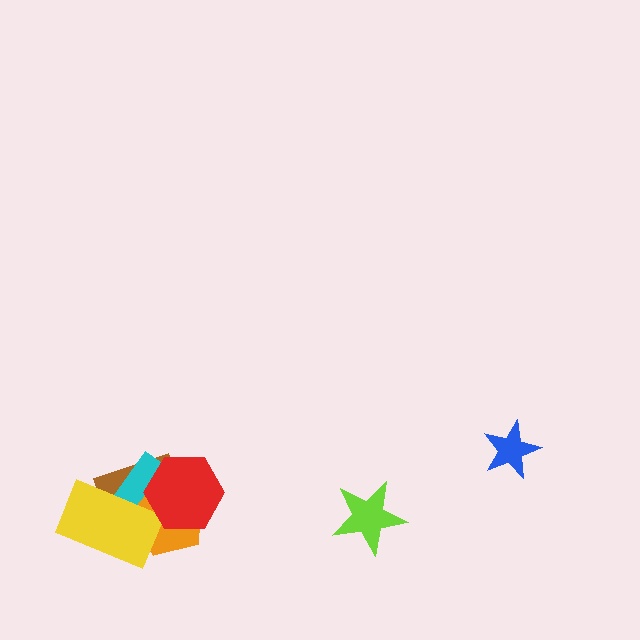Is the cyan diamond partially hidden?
Yes, it is partially covered by another shape.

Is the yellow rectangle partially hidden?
No, no other shape covers it.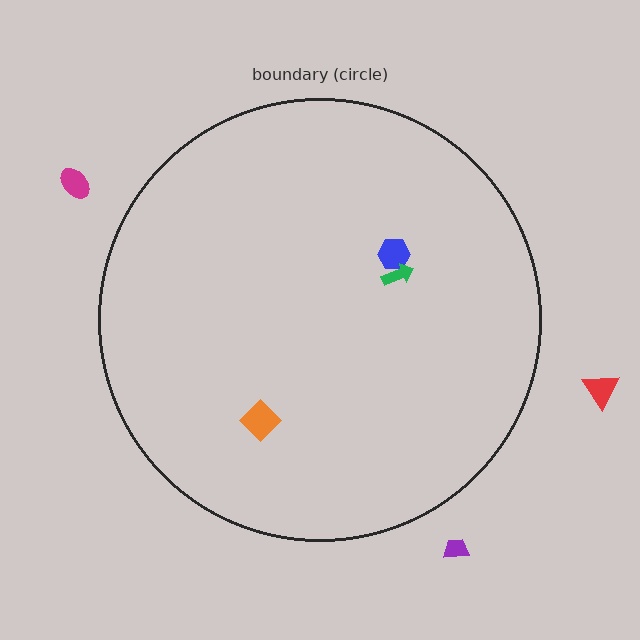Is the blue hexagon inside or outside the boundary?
Inside.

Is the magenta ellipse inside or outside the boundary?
Outside.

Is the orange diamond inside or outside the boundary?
Inside.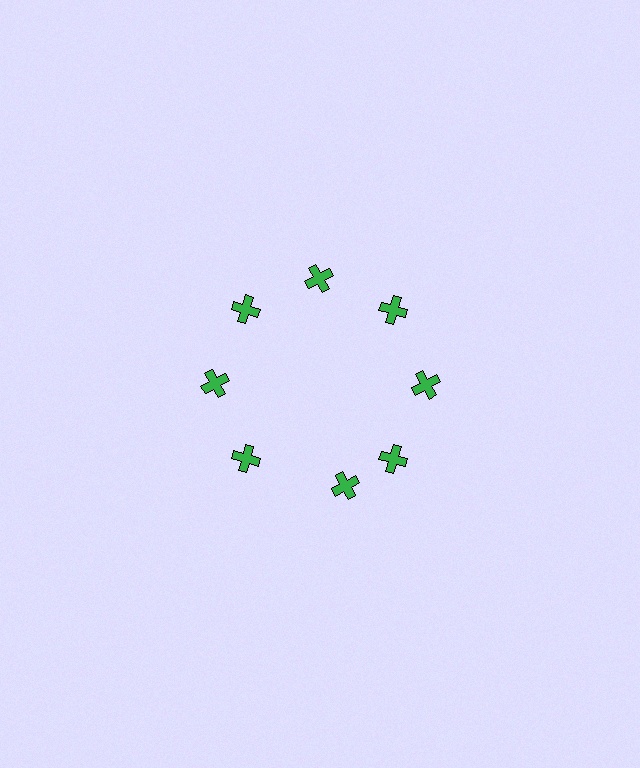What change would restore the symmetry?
The symmetry would be restored by rotating it back into even spacing with its neighbors so that all 8 crosses sit at equal angles and equal distance from the center.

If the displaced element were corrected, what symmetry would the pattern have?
It would have 8-fold rotational symmetry — the pattern would map onto itself every 45 degrees.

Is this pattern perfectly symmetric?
No. The 8 green crosses are arranged in a ring, but one element near the 6 o'clock position is rotated out of alignment along the ring, breaking the 8-fold rotational symmetry.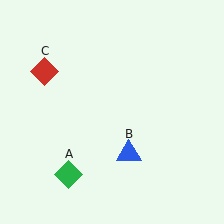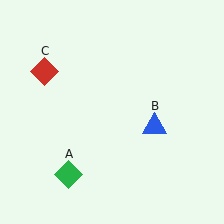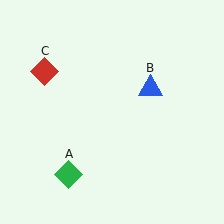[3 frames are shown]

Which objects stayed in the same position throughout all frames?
Green diamond (object A) and red diamond (object C) remained stationary.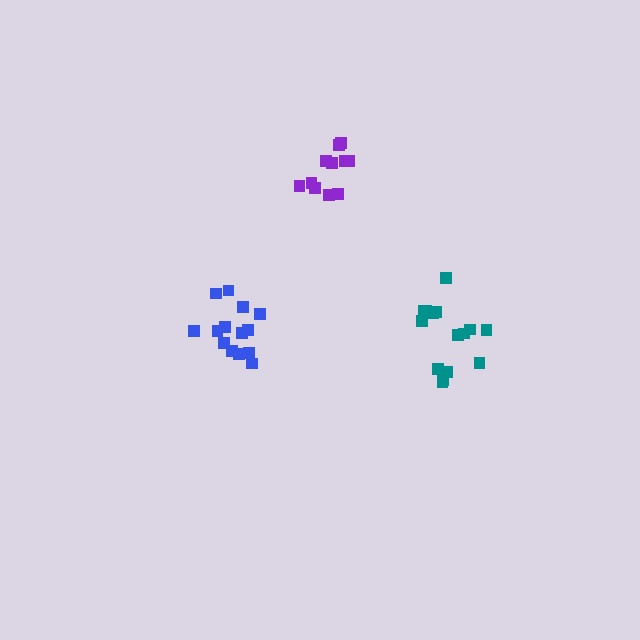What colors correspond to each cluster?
The clusters are colored: blue, teal, purple.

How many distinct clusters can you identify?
There are 3 distinct clusters.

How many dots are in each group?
Group 1: 14 dots, Group 2: 15 dots, Group 3: 11 dots (40 total).